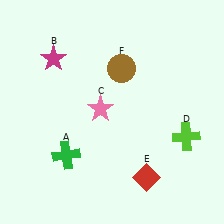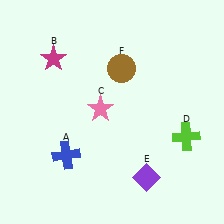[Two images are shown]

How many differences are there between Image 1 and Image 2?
There are 2 differences between the two images.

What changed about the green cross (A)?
In Image 1, A is green. In Image 2, it changed to blue.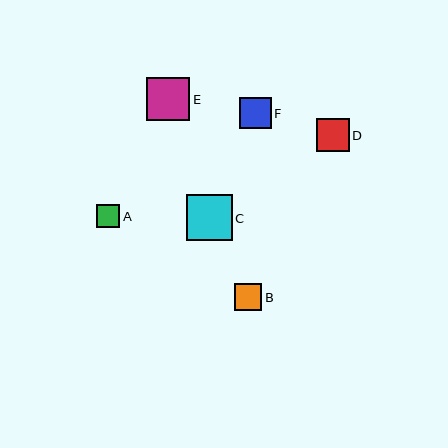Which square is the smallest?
Square A is the smallest with a size of approximately 23 pixels.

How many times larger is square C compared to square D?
Square C is approximately 1.4 times the size of square D.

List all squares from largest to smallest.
From largest to smallest: C, E, D, F, B, A.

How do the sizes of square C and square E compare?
Square C and square E are approximately the same size.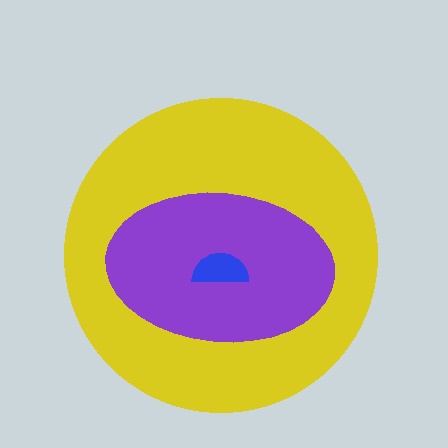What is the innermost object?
The blue semicircle.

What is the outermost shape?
The yellow circle.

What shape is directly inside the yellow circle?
The purple ellipse.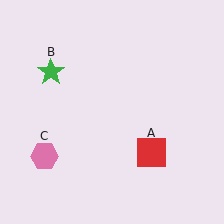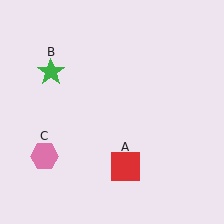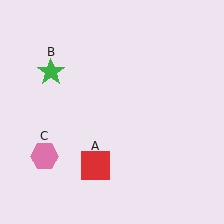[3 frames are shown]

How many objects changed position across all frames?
1 object changed position: red square (object A).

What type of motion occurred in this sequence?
The red square (object A) rotated clockwise around the center of the scene.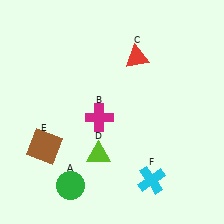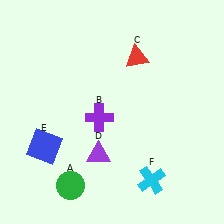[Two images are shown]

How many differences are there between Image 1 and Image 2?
There are 3 differences between the two images.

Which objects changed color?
B changed from magenta to purple. D changed from lime to purple. E changed from brown to blue.